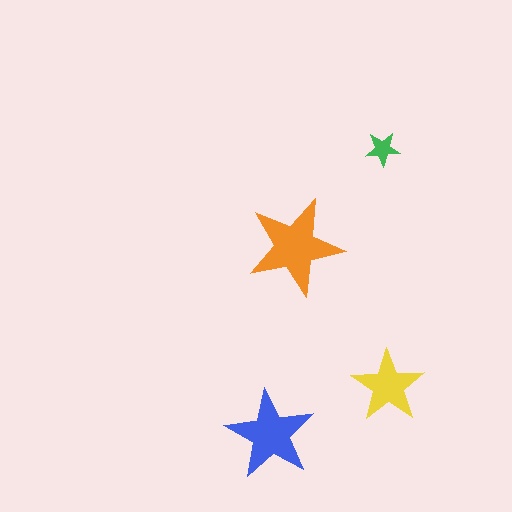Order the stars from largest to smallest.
the orange one, the blue one, the yellow one, the green one.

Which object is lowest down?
The blue star is bottommost.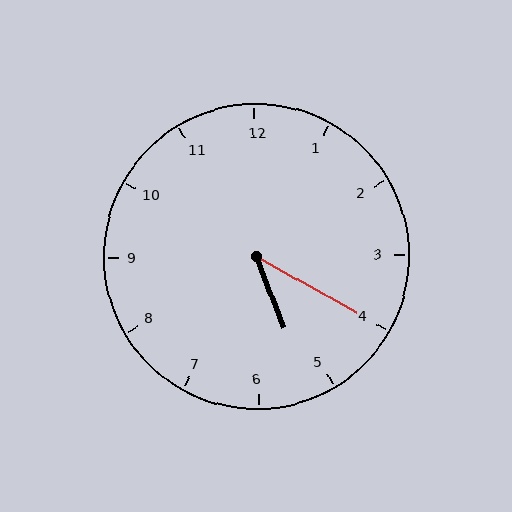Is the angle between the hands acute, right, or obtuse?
It is acute.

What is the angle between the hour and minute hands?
Approximately 40 degrees.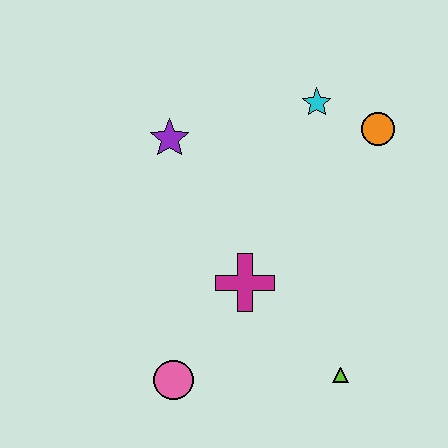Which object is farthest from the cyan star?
The pink circle is farthest from the cyan star.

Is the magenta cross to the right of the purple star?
Yes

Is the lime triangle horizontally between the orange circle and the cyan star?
Yes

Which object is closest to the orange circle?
The cyan star is closest to the orange circle.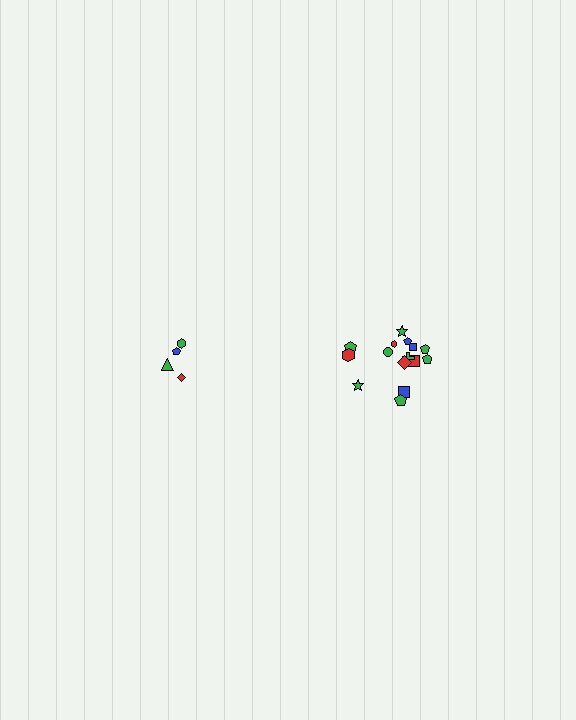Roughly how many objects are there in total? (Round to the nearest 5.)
Roughly 20 objects in total.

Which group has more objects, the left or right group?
The right group.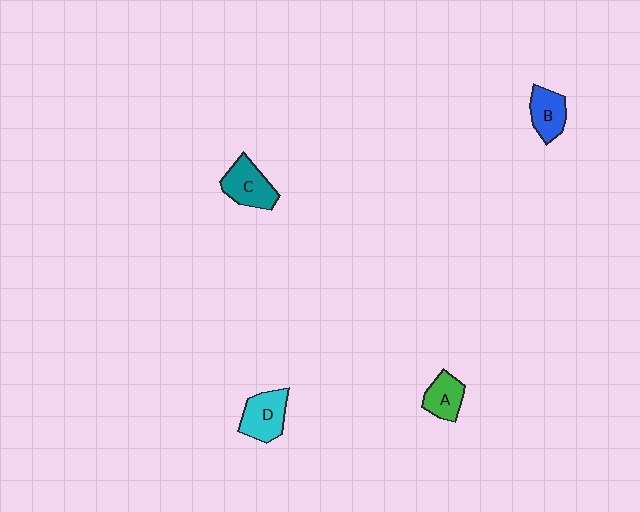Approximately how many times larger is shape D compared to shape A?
Approximately 1.3 times.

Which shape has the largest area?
Shape D (cyan).